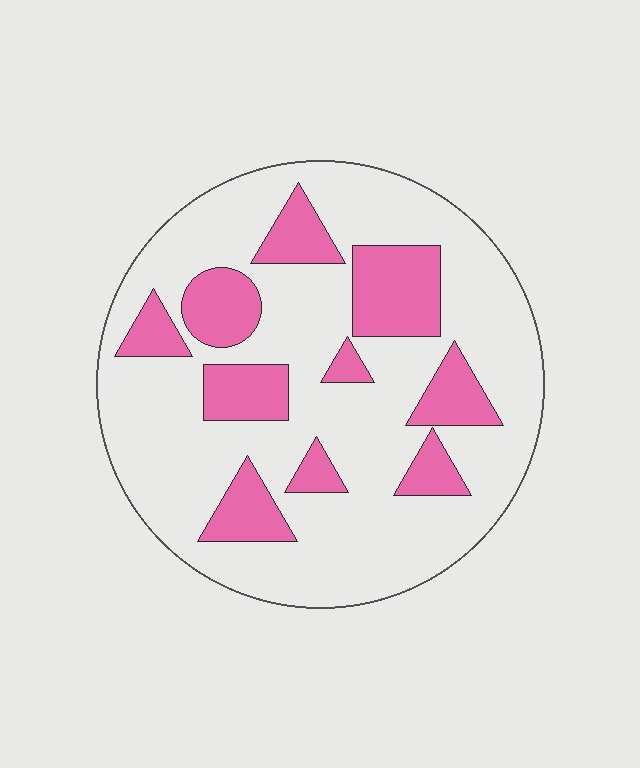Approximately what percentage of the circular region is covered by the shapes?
Approximately 25%.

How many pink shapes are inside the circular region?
10.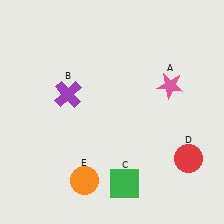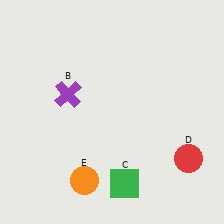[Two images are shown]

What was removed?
The pink star (A) was removed in Image 2.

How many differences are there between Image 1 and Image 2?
There is 1 difference between the two images.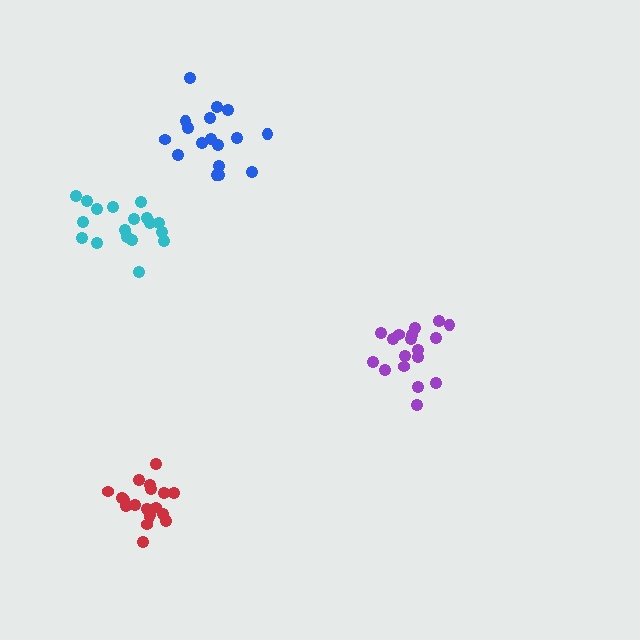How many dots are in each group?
Group 1: 18 dots, Group 2: 17 dots, Group 3: 19 dots, Group 4: 18 dots (72 total).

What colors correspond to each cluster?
The clusters are colored: purple, blue, red, cyan.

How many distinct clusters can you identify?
There are 4 distinct clusters.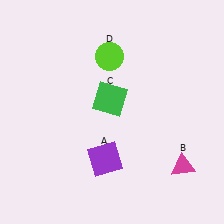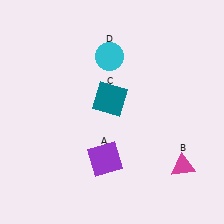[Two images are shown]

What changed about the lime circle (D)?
In Image 1, D is lime. In Image 2, it changed to cyan.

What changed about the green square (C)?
In Image 1, C is green. In Image 2, it changed to teal.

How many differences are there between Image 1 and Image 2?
There are 2 differences between the two images.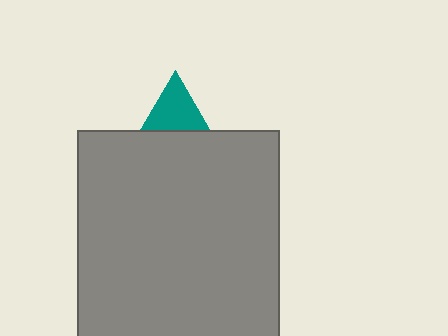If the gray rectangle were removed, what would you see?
You would see the complete teal triangle.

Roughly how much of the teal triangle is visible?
A small part of it is visible (roughly 37%).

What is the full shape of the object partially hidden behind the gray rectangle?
The partially hidden object is a teal triangle.